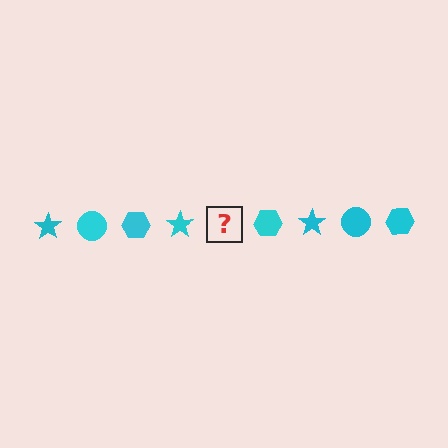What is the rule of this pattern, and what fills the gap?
The rule is that the pattern cycles through star, circle, hexagon shapes in cyan. The gap should be filled with a cyan circle.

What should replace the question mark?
The question mark should be replaced with a cyan circle.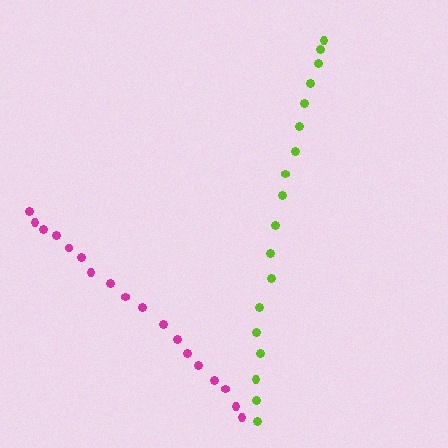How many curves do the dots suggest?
There are 2 distinct paths.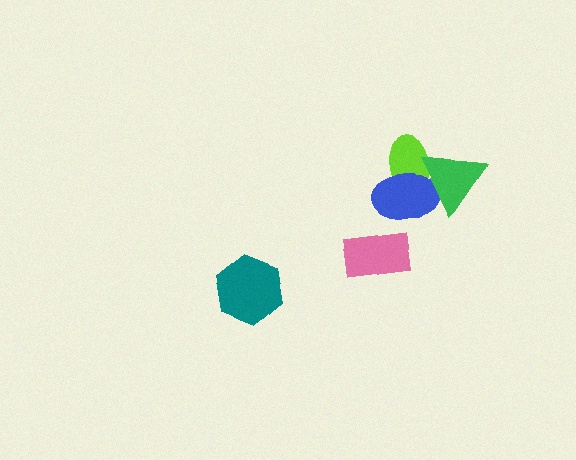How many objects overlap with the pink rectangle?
0 objects overlap with the pink rectangle.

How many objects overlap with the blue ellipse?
2 objects overlap with the blue ellipse.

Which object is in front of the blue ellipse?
The green triangle is in front of the blue ellipse.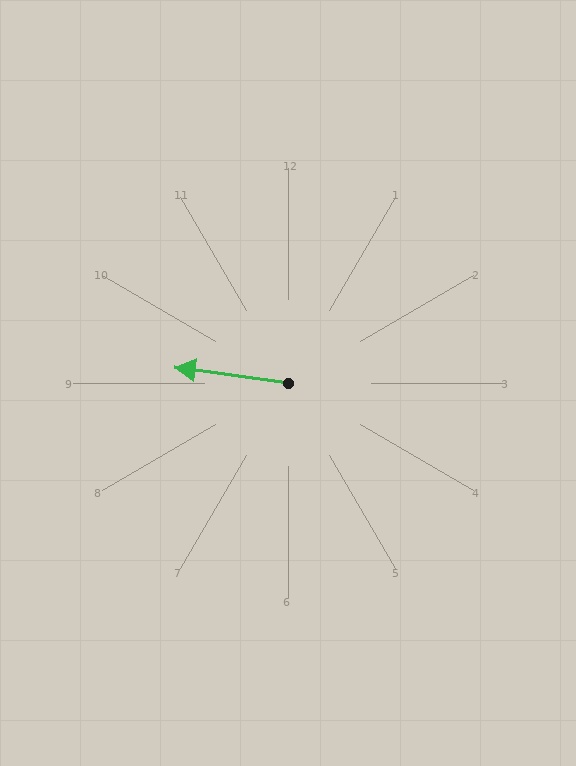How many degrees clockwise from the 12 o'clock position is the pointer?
Approximately 278 degrees.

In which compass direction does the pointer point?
West.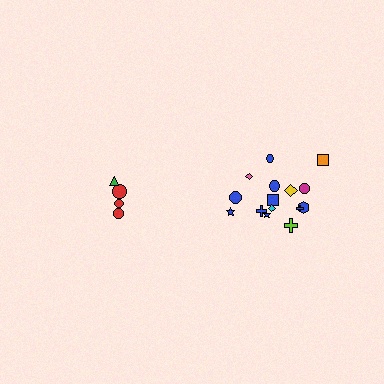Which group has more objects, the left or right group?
The right group.